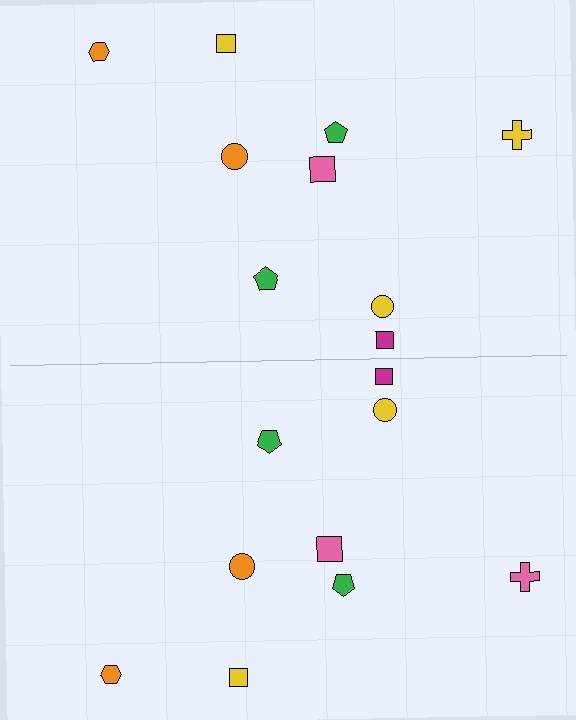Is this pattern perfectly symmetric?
No, the pattern is not perfectly symmetric. The pink cross on the bottom side breaks the symmetry — its mirror counterpart is yellow.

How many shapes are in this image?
There are 18 shapes in this image.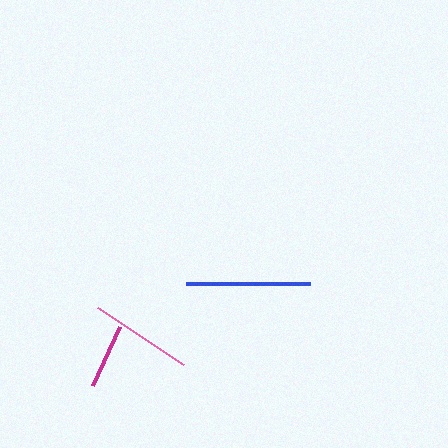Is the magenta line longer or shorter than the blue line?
The blue line is longer than the magenta line.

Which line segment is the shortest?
The magenta line is the shortest at approximately 65 pixels.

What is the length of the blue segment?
The blue segment is approximately 125 pixels long.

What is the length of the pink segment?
The pink segment is approximately 103 pixels long.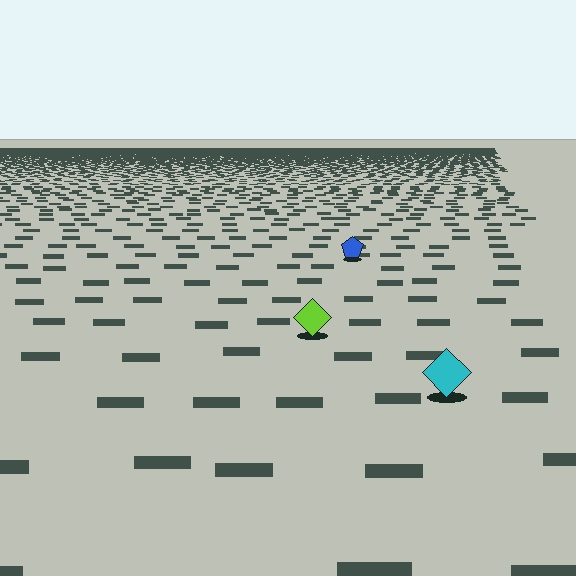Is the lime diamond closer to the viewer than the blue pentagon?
Yes. The lime diamond is closer — you can tell from the texture gradient: the ground texture is coarser near it.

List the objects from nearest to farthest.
From nearest to farthest: the cyan diamond, the lime diamond, the blue pentagon.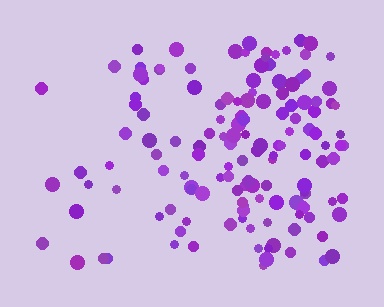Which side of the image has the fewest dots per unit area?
The left.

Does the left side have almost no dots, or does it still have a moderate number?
Still a moderate number, just noticeably fewer than the right.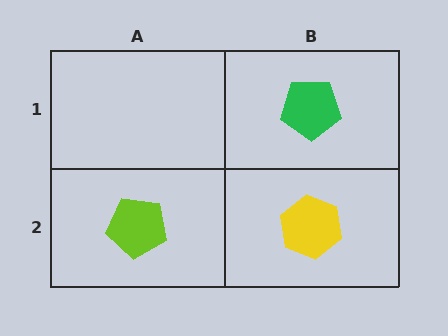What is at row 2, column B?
A yellow hexagon.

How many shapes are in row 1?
1 shape.